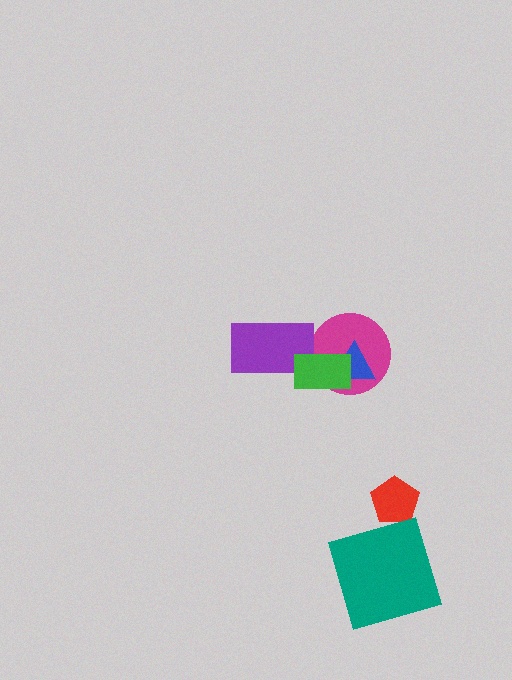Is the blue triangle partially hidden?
Yes, it is partially covered by another shape.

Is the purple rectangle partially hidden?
Yes, it is partially covered by another shape.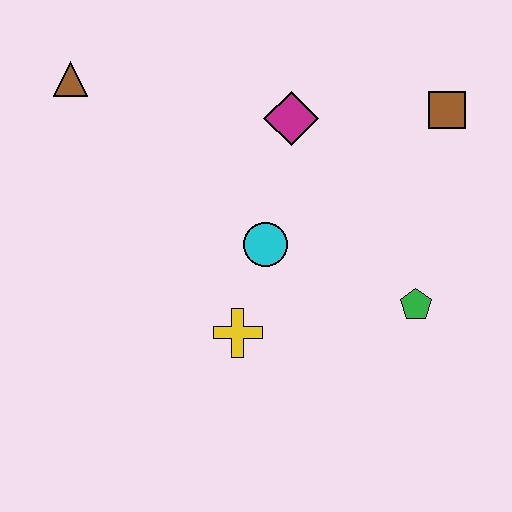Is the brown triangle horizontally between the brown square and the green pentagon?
No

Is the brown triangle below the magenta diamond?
No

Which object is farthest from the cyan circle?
The brown triangle is farthest from the cyan circle.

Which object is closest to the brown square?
The magenta diamond is closest to the brown square.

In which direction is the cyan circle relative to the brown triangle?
The cyan circle is to the right of the brown triangle.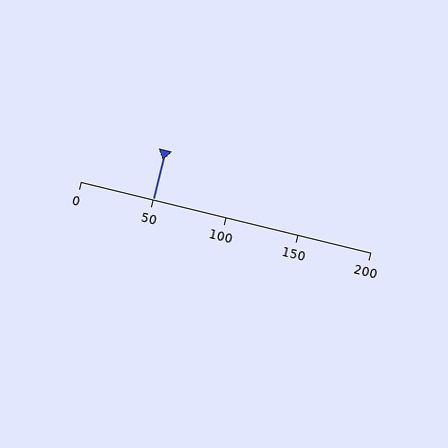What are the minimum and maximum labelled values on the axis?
The axis runs from 0 to 200.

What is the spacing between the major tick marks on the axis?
The major ticks are spaced 50 apart.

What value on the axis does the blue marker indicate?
The marker indicates approximately 50.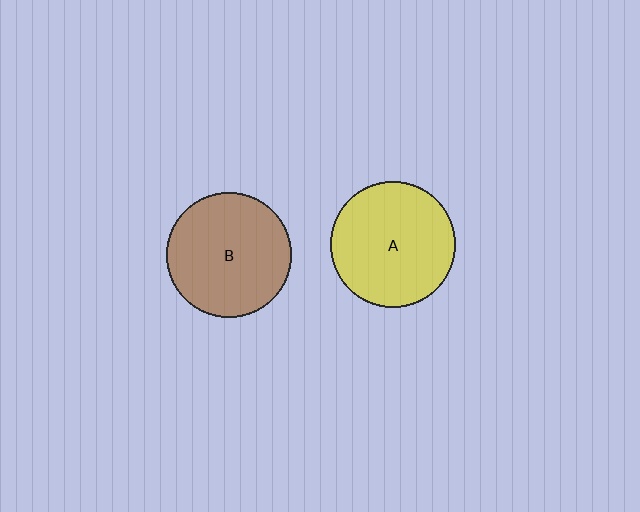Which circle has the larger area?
Circle A (yellow).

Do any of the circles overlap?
No, none of the circles overlap.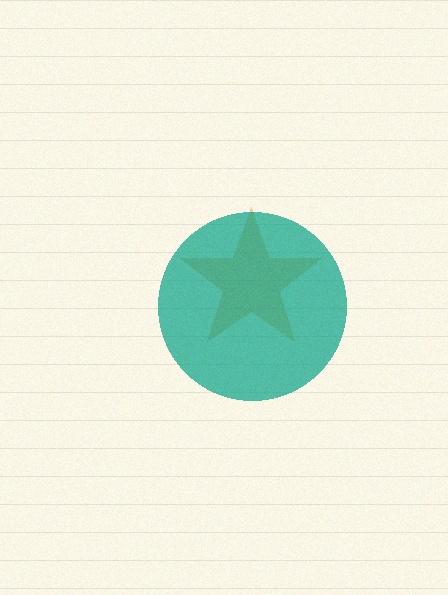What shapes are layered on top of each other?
The layered shapes are: an orange star, a teal circle.